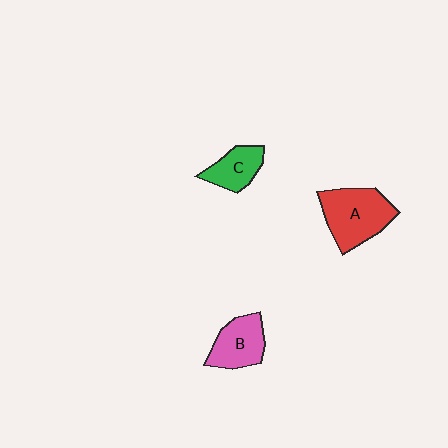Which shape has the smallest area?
Shape C (green).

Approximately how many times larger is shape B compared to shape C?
Approximately 1.3 times.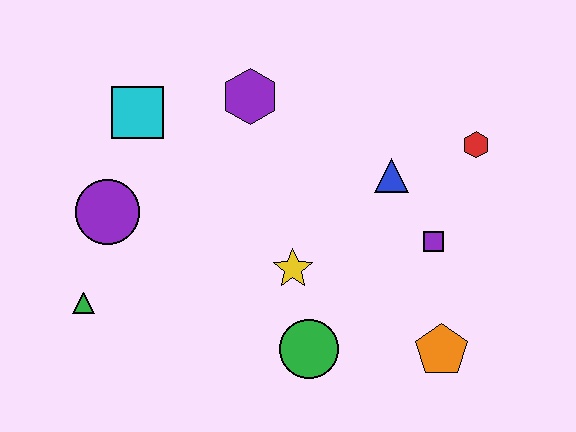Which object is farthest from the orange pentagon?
The cyan square is farthest from the orange pentagon.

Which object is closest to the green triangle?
The purple circle is closest to the green triangle.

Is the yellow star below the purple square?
Yes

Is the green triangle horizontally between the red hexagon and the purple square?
No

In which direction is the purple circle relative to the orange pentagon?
The purple circle is to the left of the orange pentagon.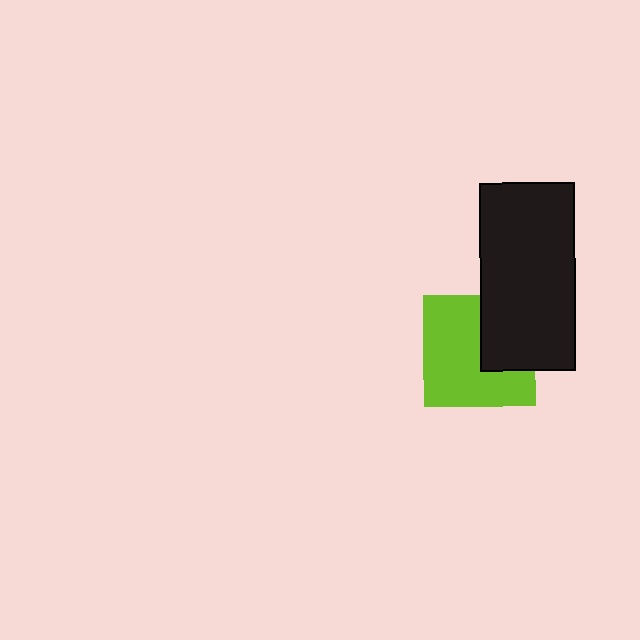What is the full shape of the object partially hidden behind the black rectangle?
The partially hidden object is a lime square.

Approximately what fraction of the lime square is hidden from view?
Roughly 35% of the lime square is hidden behind the black rectangle.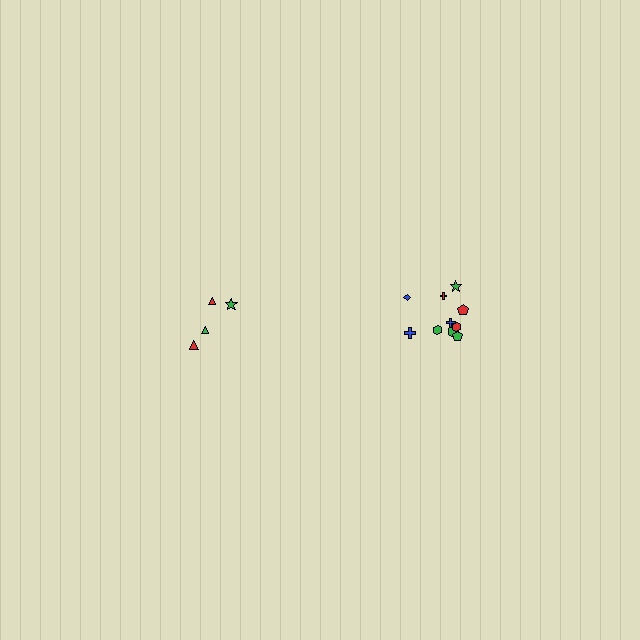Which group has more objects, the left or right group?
The right group.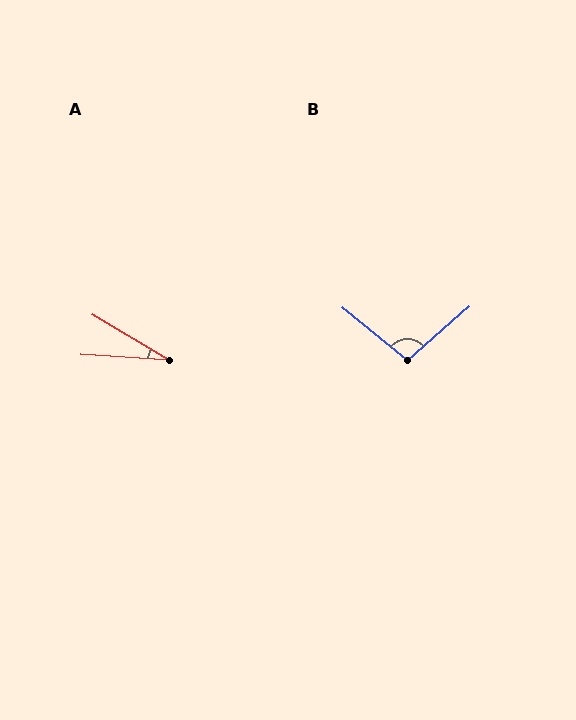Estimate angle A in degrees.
Approximately 27 degrees.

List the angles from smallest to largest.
A (27°), B (100°).